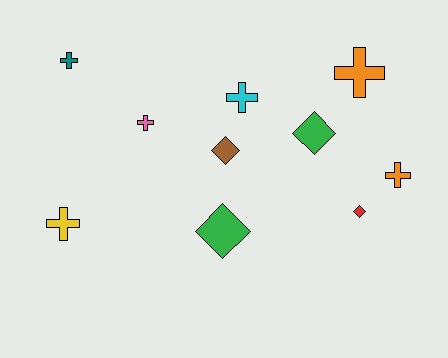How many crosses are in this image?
There are 6 crosses.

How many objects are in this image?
There are 10 objects.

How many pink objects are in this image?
There is 1 pink object.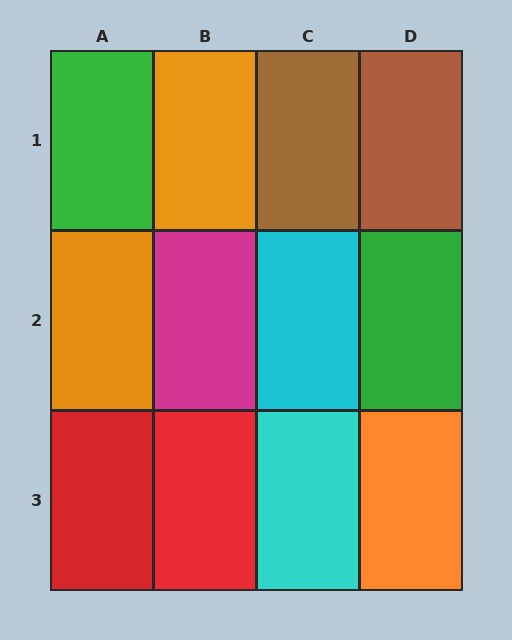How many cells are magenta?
1 cell is magenta.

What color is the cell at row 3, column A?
Red.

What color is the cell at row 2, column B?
Magenta.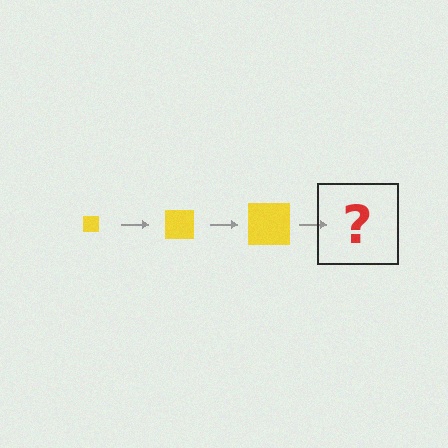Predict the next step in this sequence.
The next step is a yellow square, larger than the previous one.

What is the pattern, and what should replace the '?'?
The pattern is that the square gets progressively larger each step. The '?' should be a yellow square, larger than the previous one.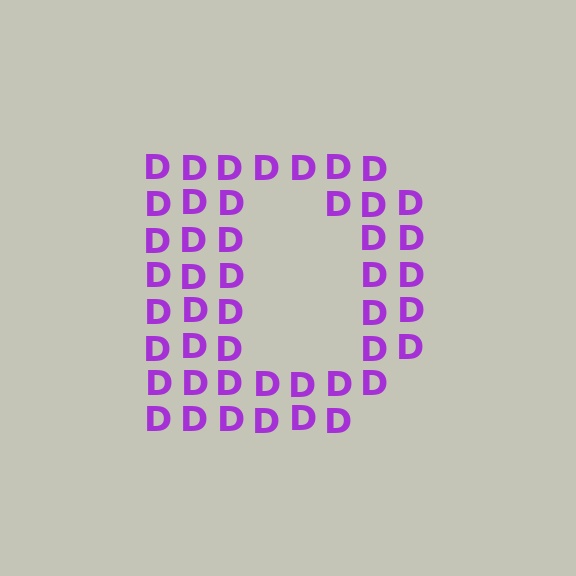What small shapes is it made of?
It is made of small letter D's.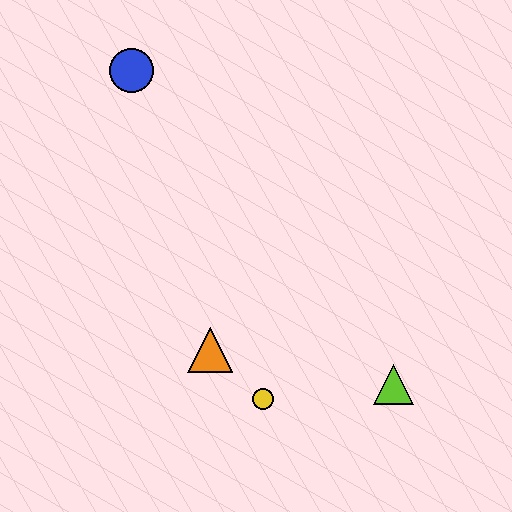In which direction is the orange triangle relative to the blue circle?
The orange triangle is below the blue circle.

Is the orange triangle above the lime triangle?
Yes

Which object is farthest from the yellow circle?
The blue circle is farthest from the yellow circle.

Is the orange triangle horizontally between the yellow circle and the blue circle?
Yes